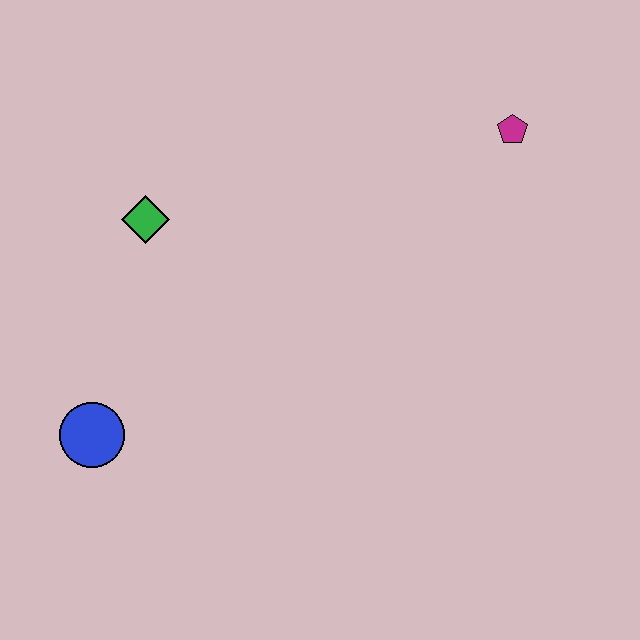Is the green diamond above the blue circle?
Yes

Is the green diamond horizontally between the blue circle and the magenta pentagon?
Yes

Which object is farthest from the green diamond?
The magenta pentagon is farthest from the green diamond.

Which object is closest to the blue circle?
The green diamond is closest to the blue circle.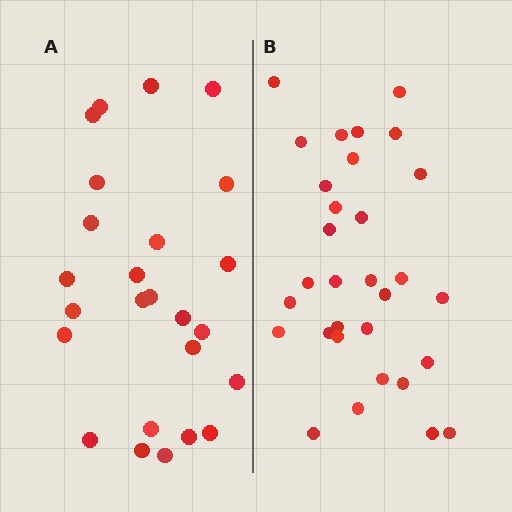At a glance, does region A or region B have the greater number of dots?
Region B (the right region) has more dots.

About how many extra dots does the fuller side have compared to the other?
Region B has about 6 more dots than region A.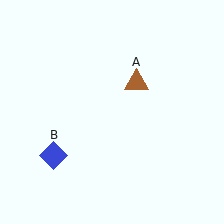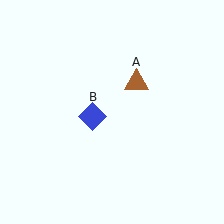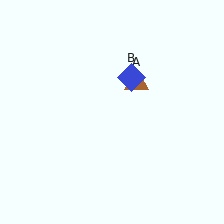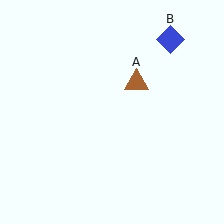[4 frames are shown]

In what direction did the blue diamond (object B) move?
The blue diamond (object B) moved up and to the right.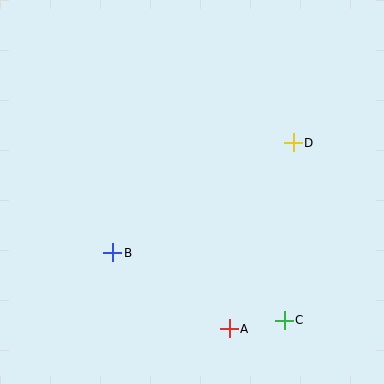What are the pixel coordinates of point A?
Point A is at (229, 329).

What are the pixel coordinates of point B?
Point B is at (113, 253).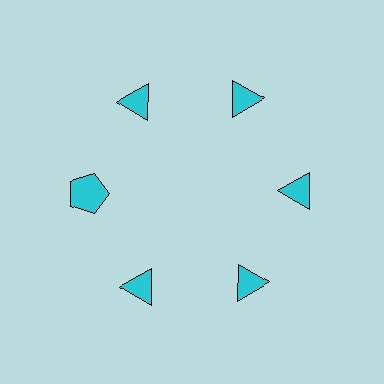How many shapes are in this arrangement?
There are 6 shapes arranged in a ring pattern.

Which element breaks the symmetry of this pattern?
The cyan pentagon at roughly the 9 o'clock position breaks the symmetry. All other shapes are cyan triangles.